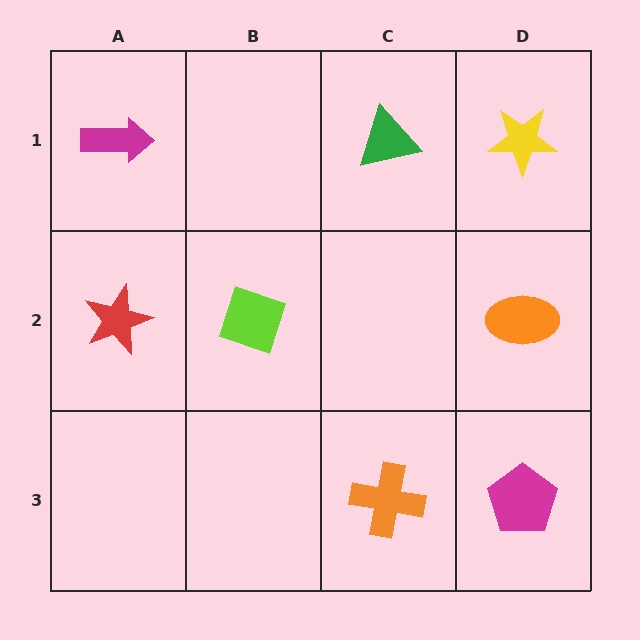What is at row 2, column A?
A red star.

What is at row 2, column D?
An orange ellipse.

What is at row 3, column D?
A magenta pentagon.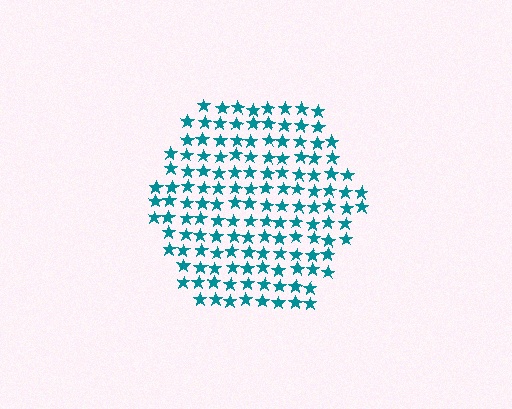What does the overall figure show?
The overall figure shows a hexagon.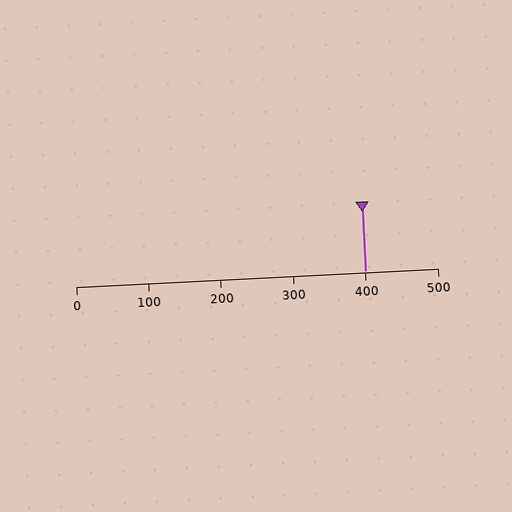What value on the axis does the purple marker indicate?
The marker indicates approximately 400.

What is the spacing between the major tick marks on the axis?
The major ticks are spaced 100 apart.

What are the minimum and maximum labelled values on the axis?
The axis runs from 0 to 500.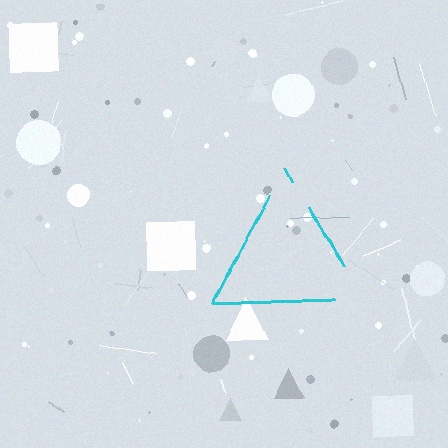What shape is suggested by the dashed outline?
The dashed outline suggests a triangle.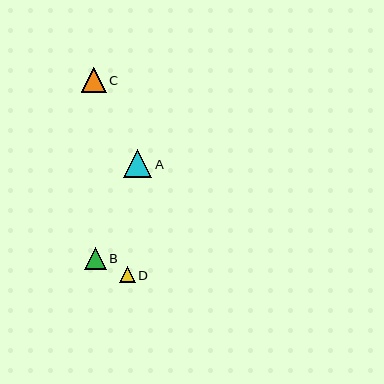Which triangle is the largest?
Triangle A is the largest with a size of approximately 28 pixels.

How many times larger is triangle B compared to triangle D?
Triangle B is approximately 1.4 times the size of triangle D.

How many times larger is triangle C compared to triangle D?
Triangle C is approximately 1.6 times the size of triangle D.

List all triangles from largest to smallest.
From largest to smallest: A, C, B, D.